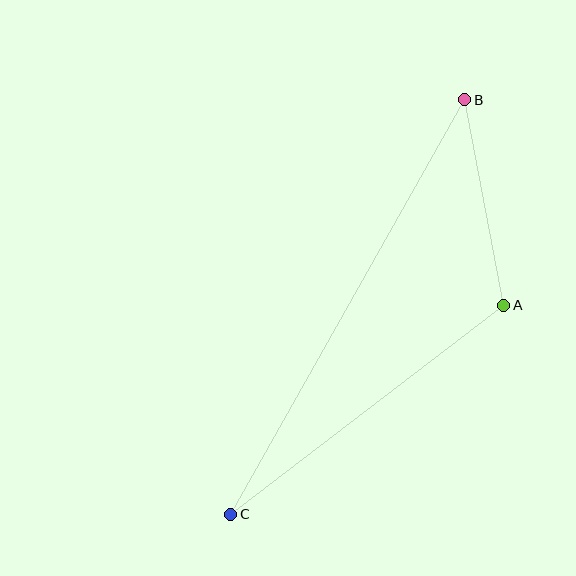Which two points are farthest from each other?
Points B and C are farthest from each other.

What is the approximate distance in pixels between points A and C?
The distance between A and C is approximately 344 pixels.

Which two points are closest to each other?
Points A and B are closest to each other.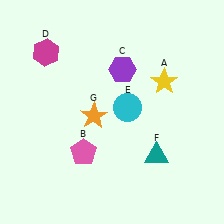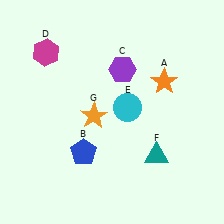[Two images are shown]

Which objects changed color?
A changed from yellow to orange. B changed from pink to blue.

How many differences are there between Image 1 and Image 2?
There are 2 differences between the two images.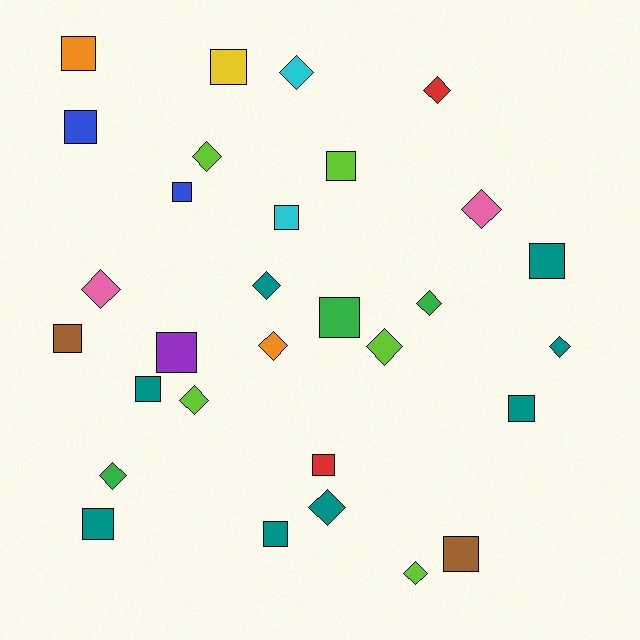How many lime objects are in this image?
There are 5 lime objects.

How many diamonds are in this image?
There are 14 diamonds.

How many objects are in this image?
There are 30 objects.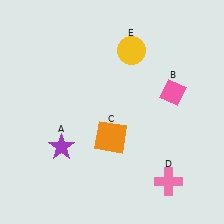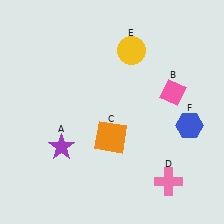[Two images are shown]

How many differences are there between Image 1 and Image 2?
There is 1 difference between the two images.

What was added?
A blue hexagon (F) was added in Image 2.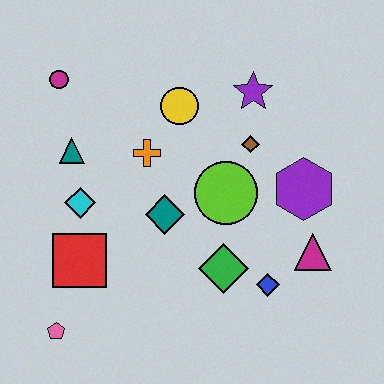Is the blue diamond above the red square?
No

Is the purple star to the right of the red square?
Yes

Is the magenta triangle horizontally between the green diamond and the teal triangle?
No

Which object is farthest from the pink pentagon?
The purple star is farthest from the pink pentagon.